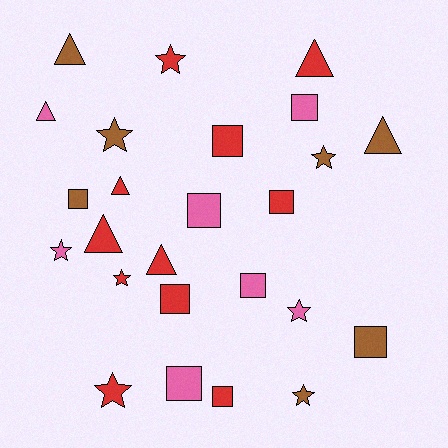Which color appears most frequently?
Red, with 11 objects.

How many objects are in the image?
There are 25 objects.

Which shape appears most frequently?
Square, with 10 objects.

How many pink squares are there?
There are 4 pink squares.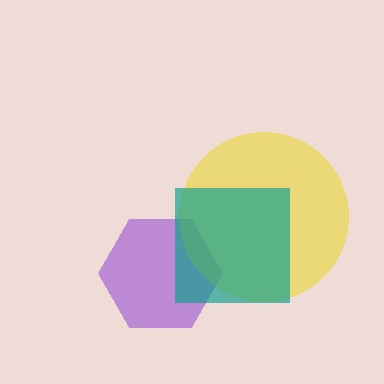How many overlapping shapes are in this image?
There are 3 overlapping shapes in the image.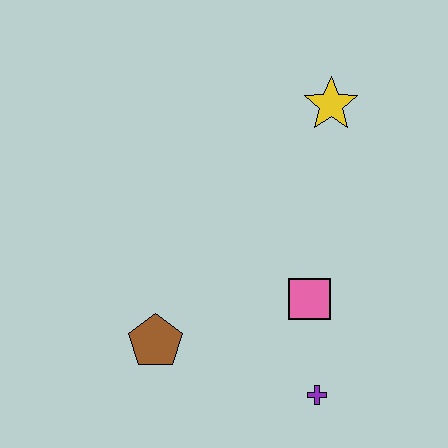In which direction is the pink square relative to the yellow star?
The pink square is below the yellow star.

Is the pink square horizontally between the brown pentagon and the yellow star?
Yes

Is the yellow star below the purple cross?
No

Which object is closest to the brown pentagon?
The pink square is closest to the brown pentagon.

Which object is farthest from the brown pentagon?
The yellow star is farthest from the brown pentagon.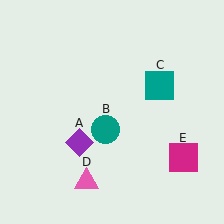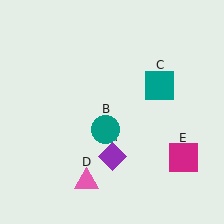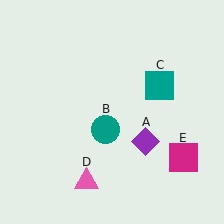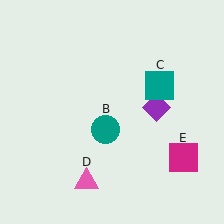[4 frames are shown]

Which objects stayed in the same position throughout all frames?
Teal circle (object B) and teal square (object C) and pink triangle (object D) and magenta square (object E) remained stationary.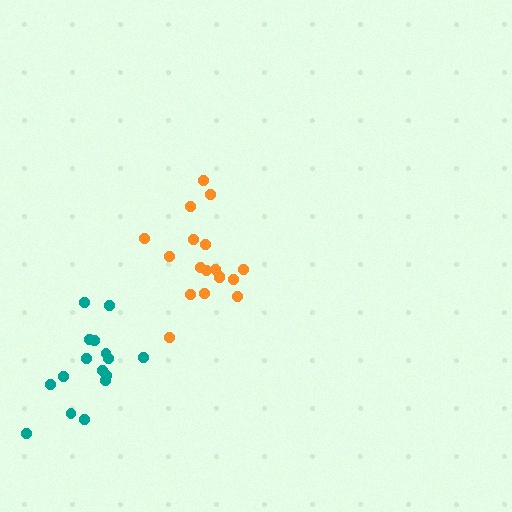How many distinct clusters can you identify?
There are 2 distinct clusters.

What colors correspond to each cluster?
The clusters are colored: orange, teal.